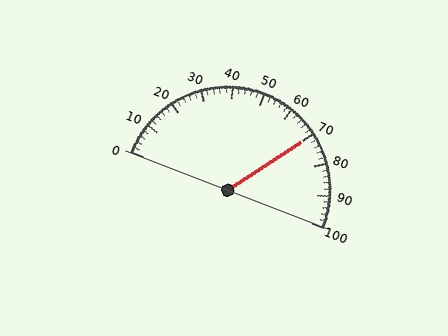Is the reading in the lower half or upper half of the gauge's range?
The reading is in the upper half of the range (0 to 100).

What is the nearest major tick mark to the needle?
The nearest major tick mark is 70.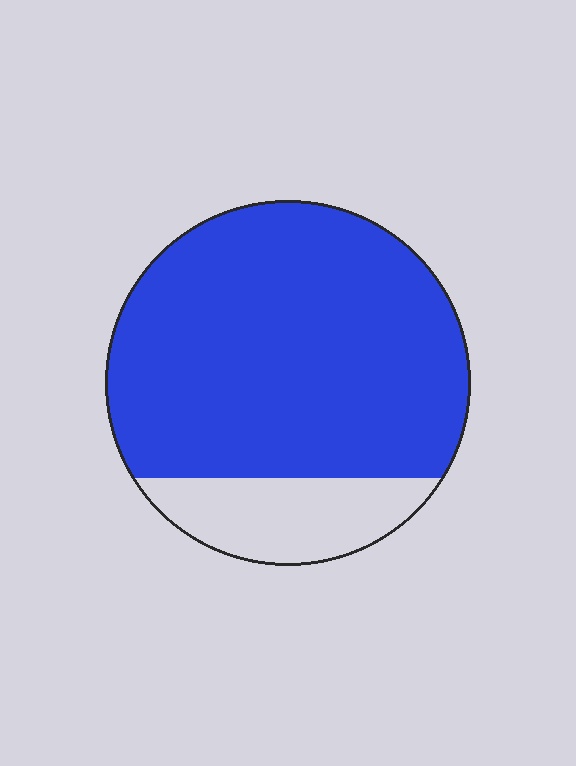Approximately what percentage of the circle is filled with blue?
Approximately 80%.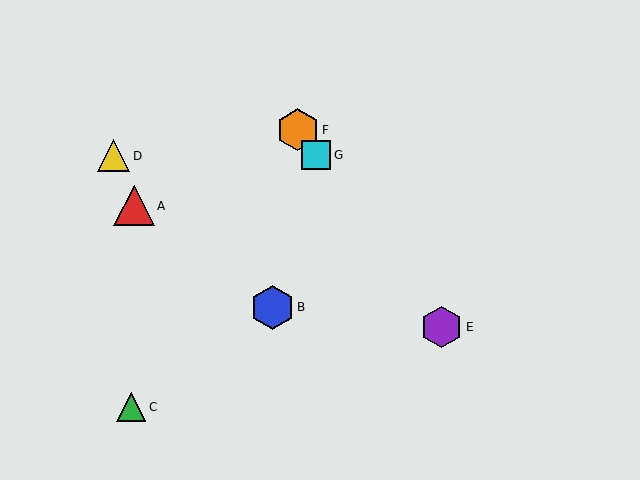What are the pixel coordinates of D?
Object D is at (114, 156).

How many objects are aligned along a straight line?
3 objects (E, F, G) are aligned along a straight line.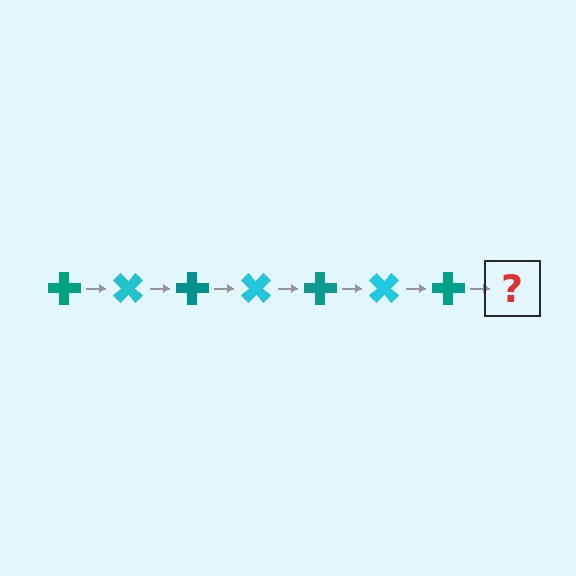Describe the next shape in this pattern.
It should be a cyan cross, rotated 315 degrees from the start.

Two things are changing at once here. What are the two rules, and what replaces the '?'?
The two rules are that it rotates 45 degrees each step and the color cycles through teal and cyan. The '?' should be a cyan cross, rotated 315 degrees from the start.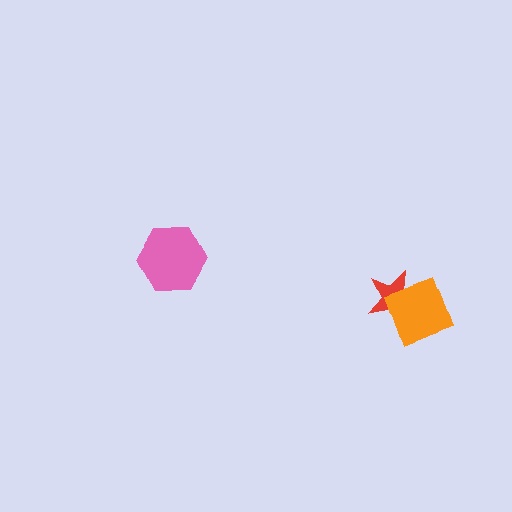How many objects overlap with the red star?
1 object overlaps with the red star.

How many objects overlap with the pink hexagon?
0 objects overlap with the pink hexagon.